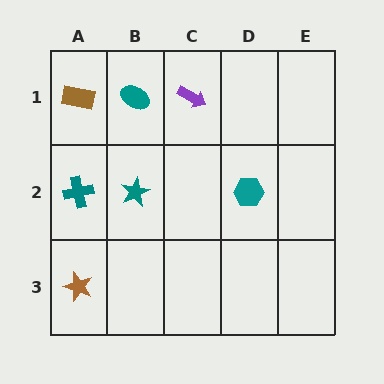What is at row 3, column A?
A brown star.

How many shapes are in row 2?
3 shapes.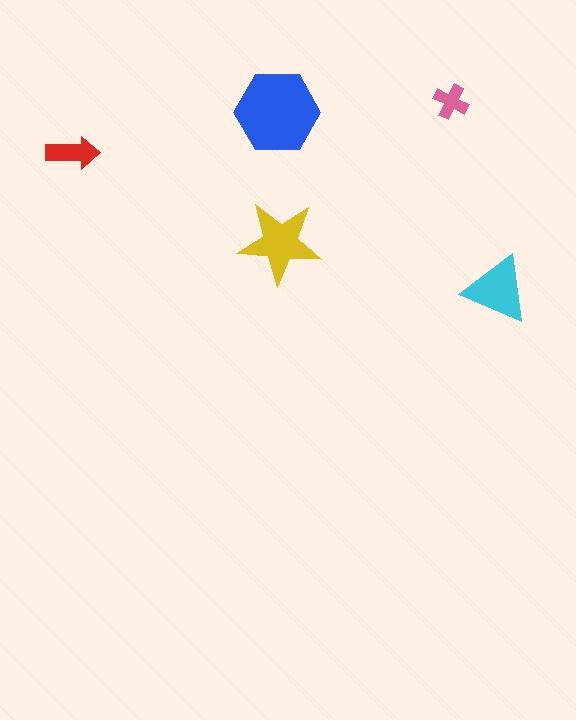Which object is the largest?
The blue hexagon.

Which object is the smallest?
The pink cross.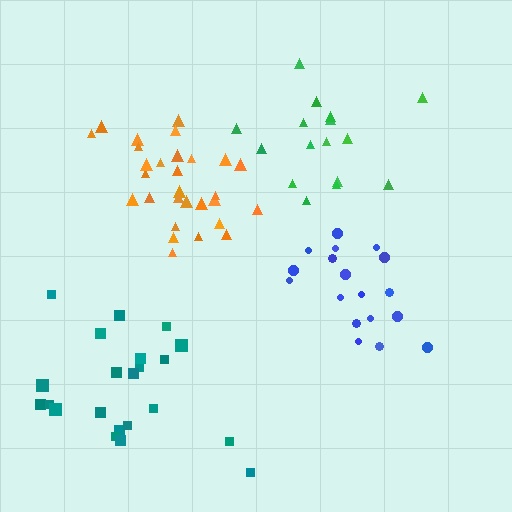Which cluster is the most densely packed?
Orange.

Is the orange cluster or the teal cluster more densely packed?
Orange.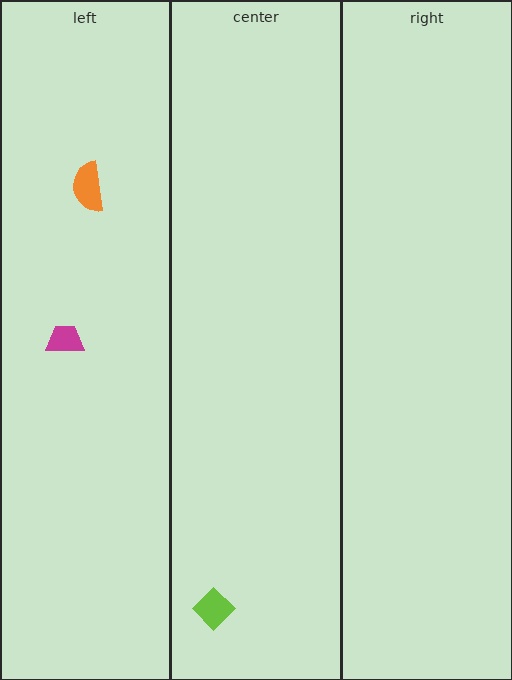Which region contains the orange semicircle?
The left region.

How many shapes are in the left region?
2.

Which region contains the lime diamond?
The center region.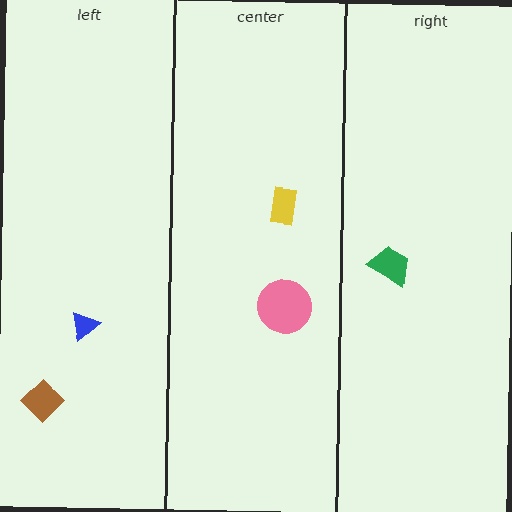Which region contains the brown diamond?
The left region.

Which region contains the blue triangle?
The left region.